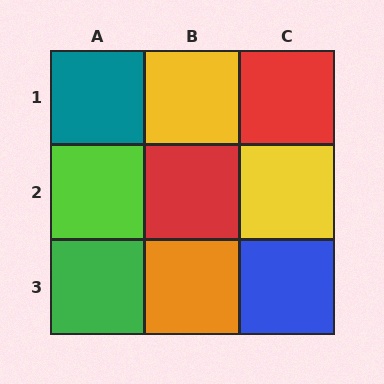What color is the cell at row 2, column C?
Yellow.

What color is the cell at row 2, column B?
Red.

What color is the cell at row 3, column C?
Blue.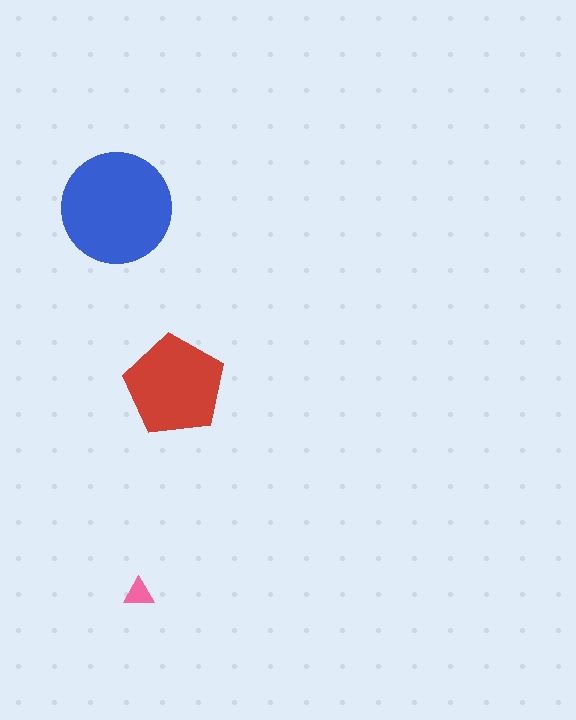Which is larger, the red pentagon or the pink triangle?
The red pentagon.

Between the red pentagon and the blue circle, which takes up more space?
The blue circle.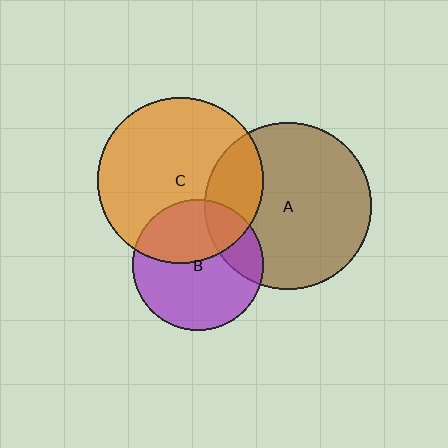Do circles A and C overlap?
Yes.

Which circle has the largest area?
Circle A (brown).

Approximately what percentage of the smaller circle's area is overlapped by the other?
Approximately 20%.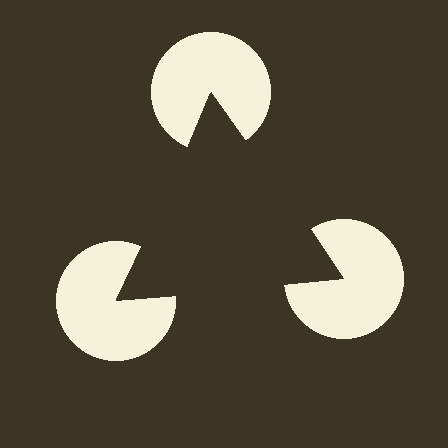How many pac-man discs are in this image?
There are 3 — one at each vertex of the illusory triangle.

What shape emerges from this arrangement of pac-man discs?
An illusory triangle — its edges are inferred from the aligned wedge cuts in the pac-man discs, not physically drawn.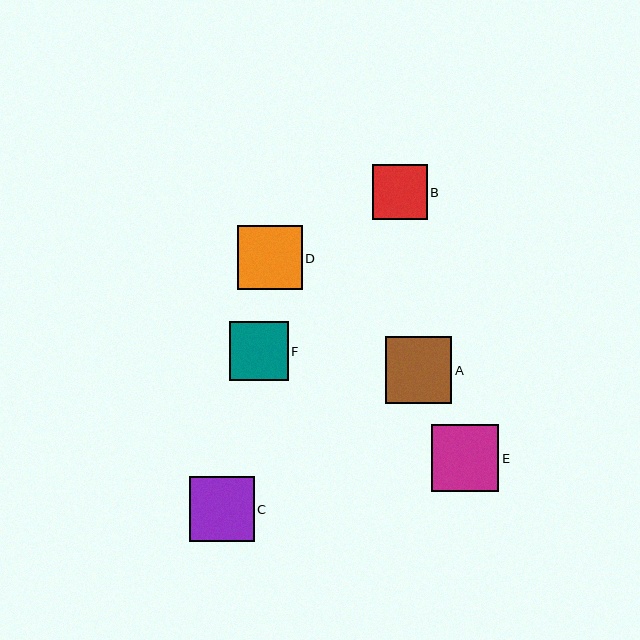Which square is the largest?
Square E is the largest with a size of approximately 67 pixels.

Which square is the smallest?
Square B is the smallest with a size of approximately 55 pixels.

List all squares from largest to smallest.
From largest to smallest: E, A, D, C, F, B.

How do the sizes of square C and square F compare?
Square C and square F are approximately the same size.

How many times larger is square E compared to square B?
Square E is approximately 1.2 times the size of square B.